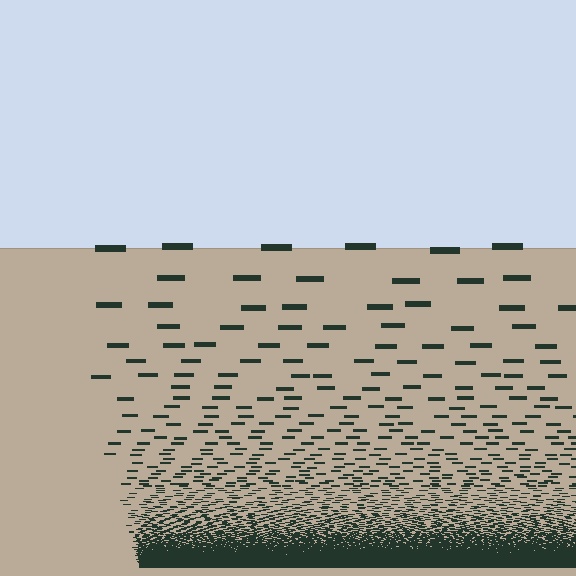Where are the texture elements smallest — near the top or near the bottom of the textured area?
Near the bottom.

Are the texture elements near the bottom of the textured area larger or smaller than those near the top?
Smaller. The gradient is inverted — elements near the bottom are smaller and denser.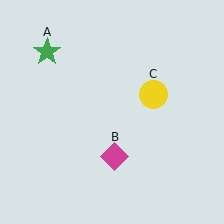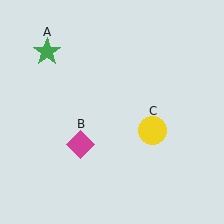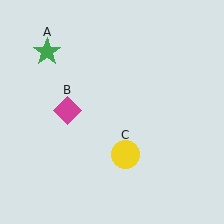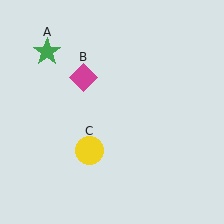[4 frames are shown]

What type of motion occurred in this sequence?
The magenta diamond (object B), yellow circle (object C) rotated clockwise around the center of the scene.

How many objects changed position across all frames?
2 objects changed position: magenta diamond (object B), yellow circle (object C).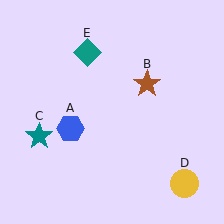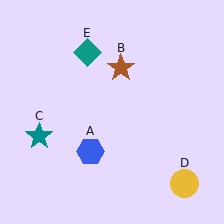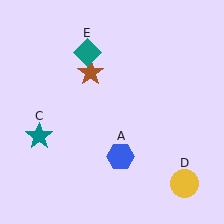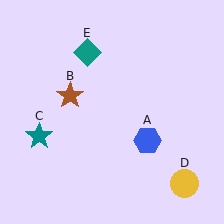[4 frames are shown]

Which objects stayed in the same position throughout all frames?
Teal star (object C) and yellow circle (object D) and teal diamond (object E) remained stationary.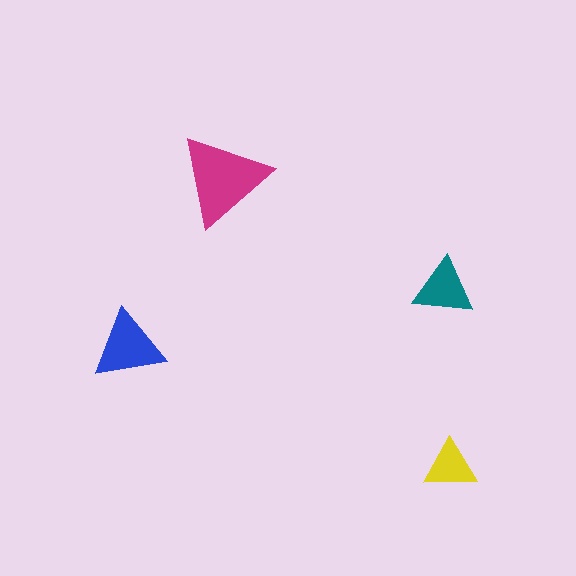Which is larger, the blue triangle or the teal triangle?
The blue one.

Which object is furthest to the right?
The yellow triangle is rightmost.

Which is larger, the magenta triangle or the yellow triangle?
The magenta one.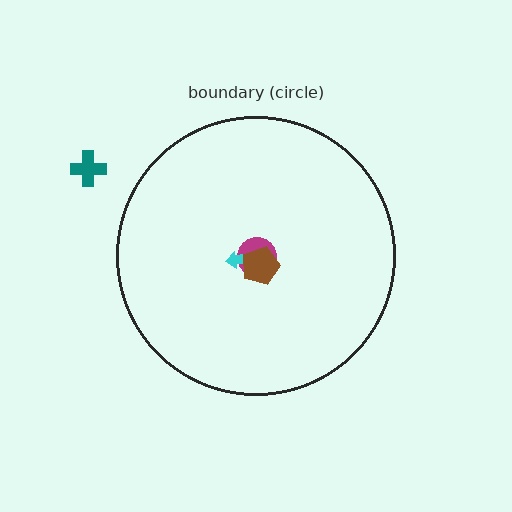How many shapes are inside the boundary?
3 inside, 1 outside.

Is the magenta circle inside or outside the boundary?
Inside.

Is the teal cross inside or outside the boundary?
Outside.